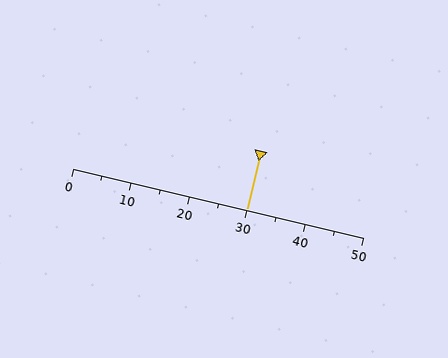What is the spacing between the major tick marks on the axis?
The major ticks are spaced 10 apart.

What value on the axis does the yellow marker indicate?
The marker indicates approximately 30.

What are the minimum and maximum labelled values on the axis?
The axis runs from 0 to 50.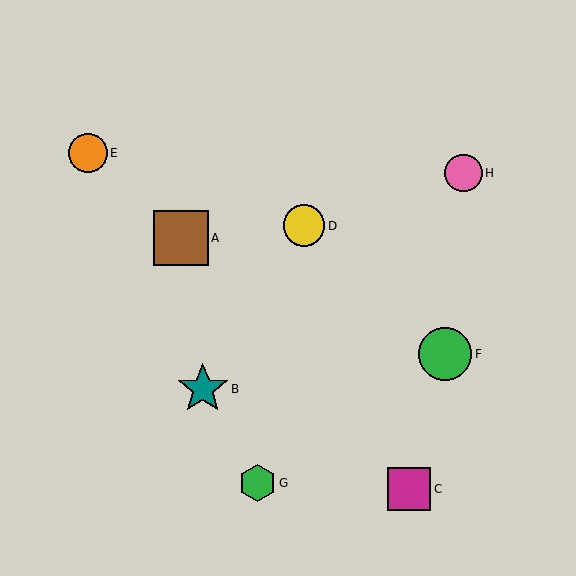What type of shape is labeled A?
Shape A is a brown square.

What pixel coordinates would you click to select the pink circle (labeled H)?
Click at (464, 173) to select the pink circle H.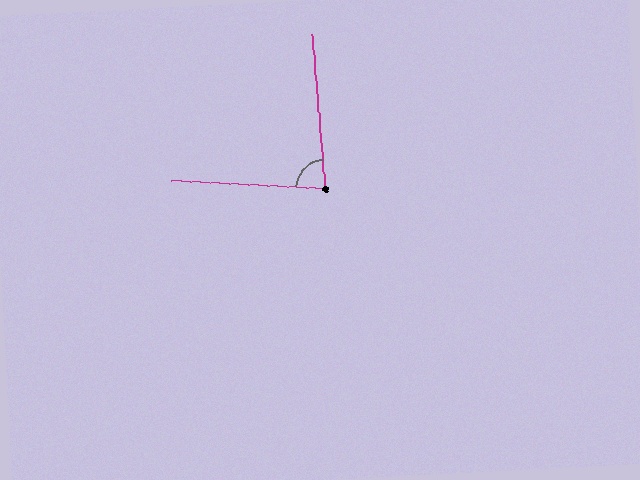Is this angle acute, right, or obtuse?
It is acute.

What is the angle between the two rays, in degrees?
Approximately 82 degrees.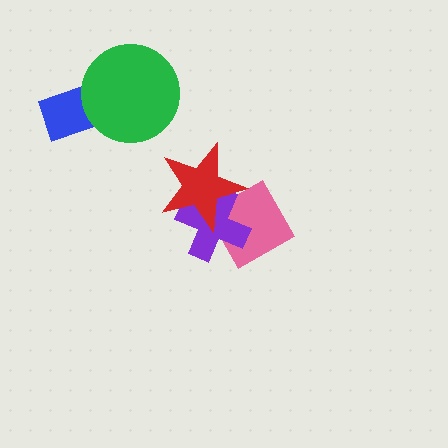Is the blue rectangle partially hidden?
Yes, it is partially covered by another shape.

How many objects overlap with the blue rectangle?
1 object overlaps with the blue rectangle.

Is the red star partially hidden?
No, no other shape covers it.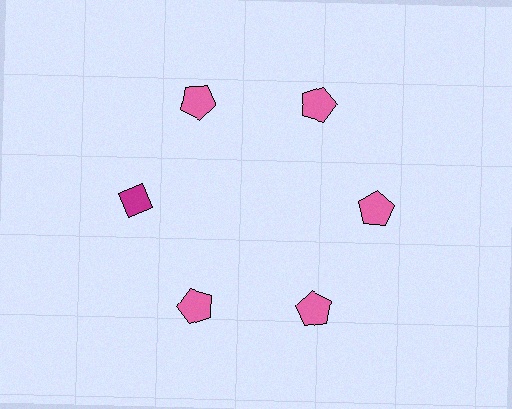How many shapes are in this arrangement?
There are 6 shapes arranged in a ring pattern.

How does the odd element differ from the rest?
It differs in both color (magenta instead of pink) and shape (diamond instead of pentagon).